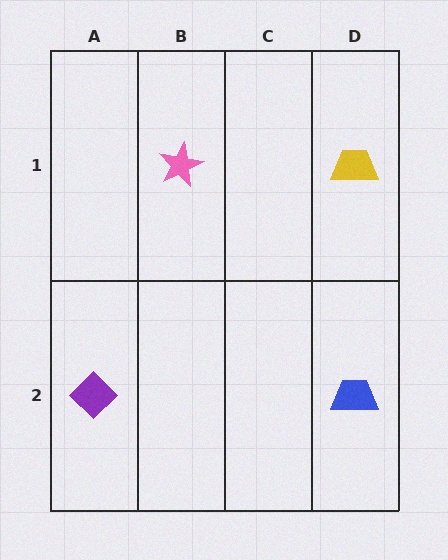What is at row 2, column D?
A blue trapezoid.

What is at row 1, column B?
A pink star.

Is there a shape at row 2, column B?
No, that cell is empty.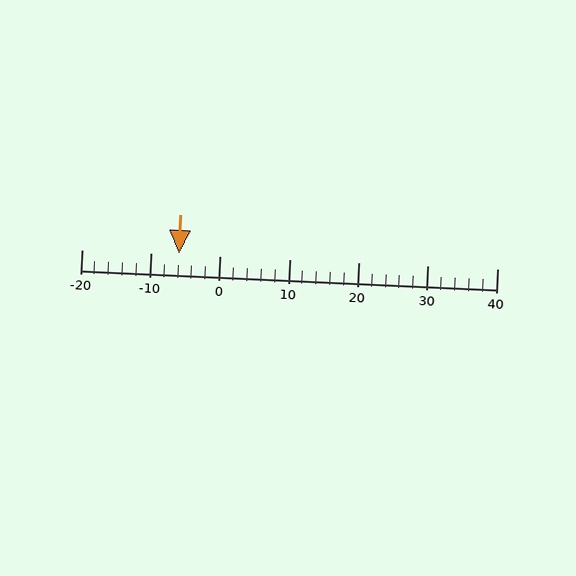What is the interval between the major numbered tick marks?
The major tick marks are spaced 10 units apart.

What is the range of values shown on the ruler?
The ruler shows values from -20 to 40.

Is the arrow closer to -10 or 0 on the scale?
The arrow is closer to -10.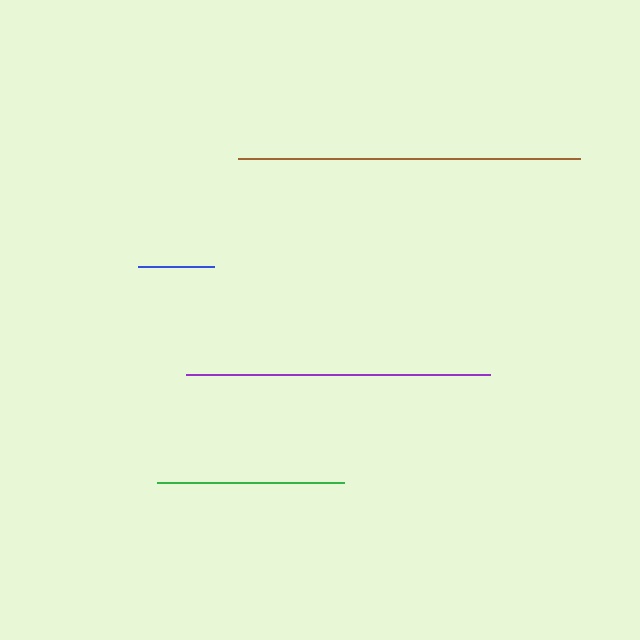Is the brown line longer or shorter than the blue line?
The brown line is longer than the blue line.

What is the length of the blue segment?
The blue segment is approximately 76 pixels long.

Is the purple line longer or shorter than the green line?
The purple line is longer than the green line.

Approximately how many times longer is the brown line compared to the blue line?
The brown line is approximately 4.5 times the length of the blue line.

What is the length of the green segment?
The green segment is approximately 187 pixels long.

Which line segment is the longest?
The brown line is the longest at approximately 342 pixels.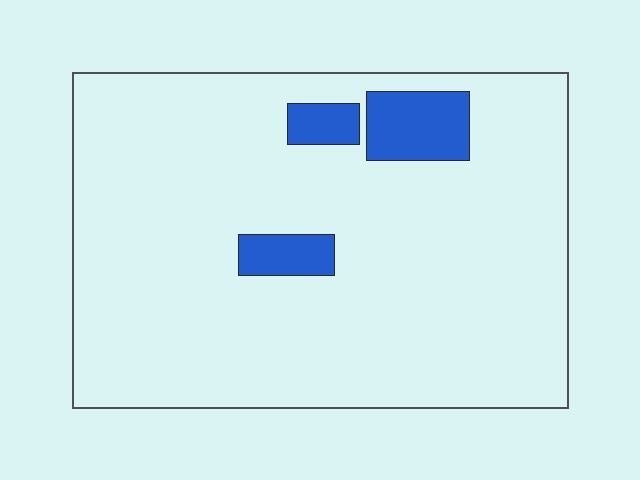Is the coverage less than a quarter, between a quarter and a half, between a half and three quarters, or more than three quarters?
Less than a quarter.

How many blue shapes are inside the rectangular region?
3.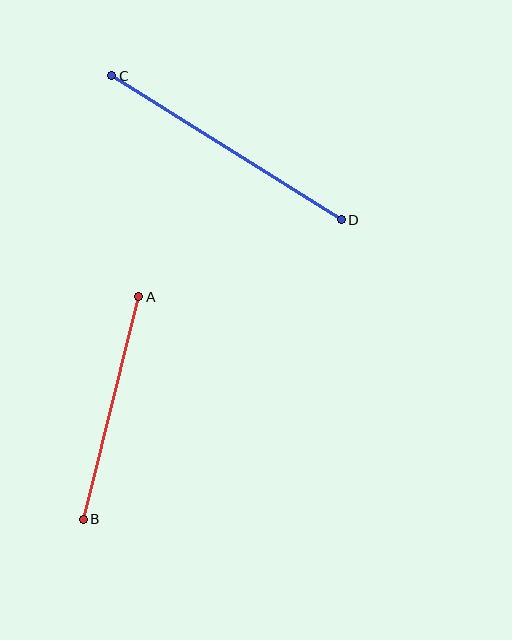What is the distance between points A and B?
The distance is approximately 229 pixels.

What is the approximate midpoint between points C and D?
The midpoint is at approximately (226, 148) pixels.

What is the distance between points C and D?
The distance is approximately 271 pixels.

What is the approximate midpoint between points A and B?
The midpoint is at approximately (111, 408) pixels.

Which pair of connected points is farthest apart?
Points C and D are farthest apart.